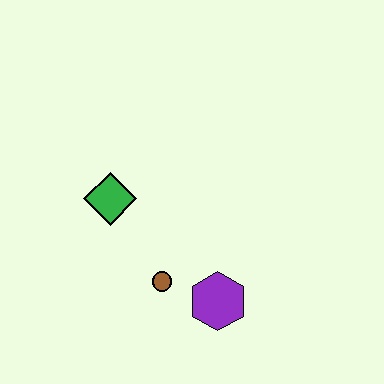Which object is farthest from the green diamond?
The purple hexagon is farthest from the green diamond.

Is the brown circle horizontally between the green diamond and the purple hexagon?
Yes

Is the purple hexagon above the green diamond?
No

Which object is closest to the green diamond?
The brown circle is closest to the green diamond.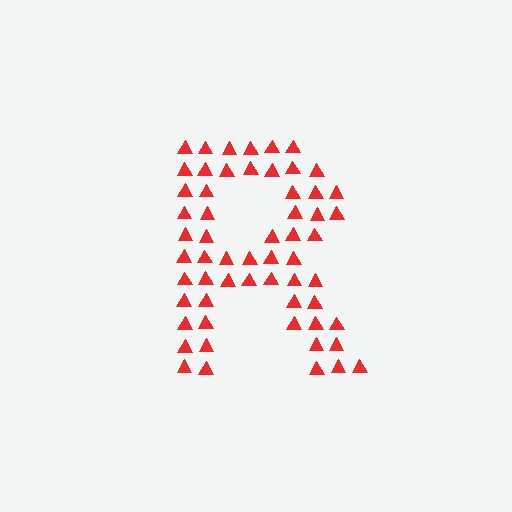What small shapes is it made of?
It is made of small triangles.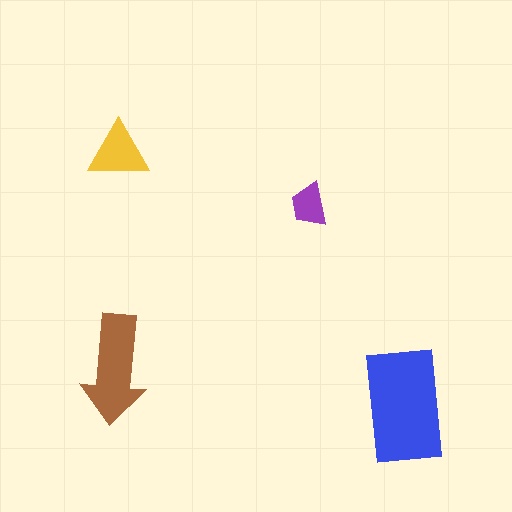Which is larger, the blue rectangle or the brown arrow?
The blue rectangle.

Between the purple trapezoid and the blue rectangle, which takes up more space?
The blue rectangle.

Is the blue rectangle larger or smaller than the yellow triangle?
Larger.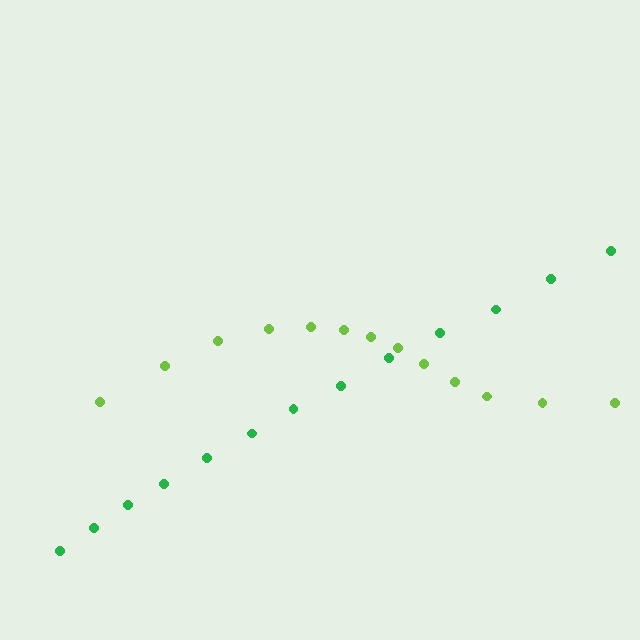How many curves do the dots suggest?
There are 2 distinct paths.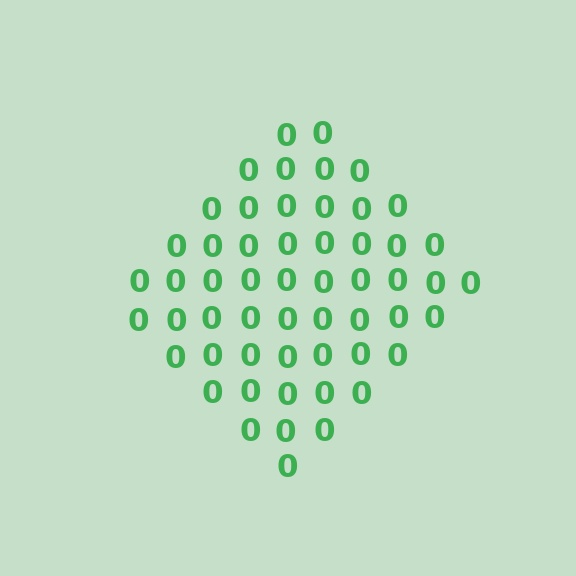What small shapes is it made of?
It is made of small digit 0's.